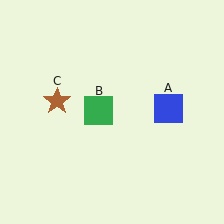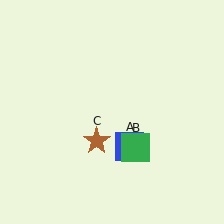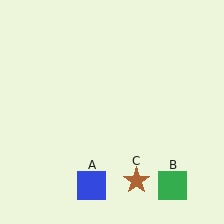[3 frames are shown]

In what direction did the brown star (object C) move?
The brown star (object C) moved down and to the right.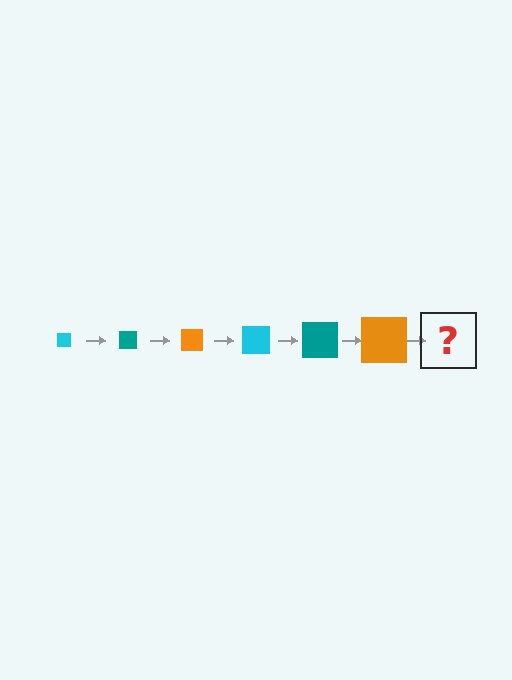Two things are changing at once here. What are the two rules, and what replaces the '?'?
The two rules are that the square grows larger each step and the color cycles through cyan, teal, and orange. The '?' should be a cyan square, larger than the previous one.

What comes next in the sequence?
The next element should be a cyan square, larger than the previous one.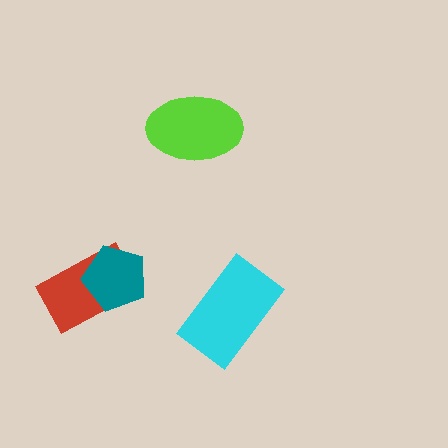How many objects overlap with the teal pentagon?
1 object overlaps with the teal pentagon.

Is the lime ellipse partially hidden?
No, no other shape covers it.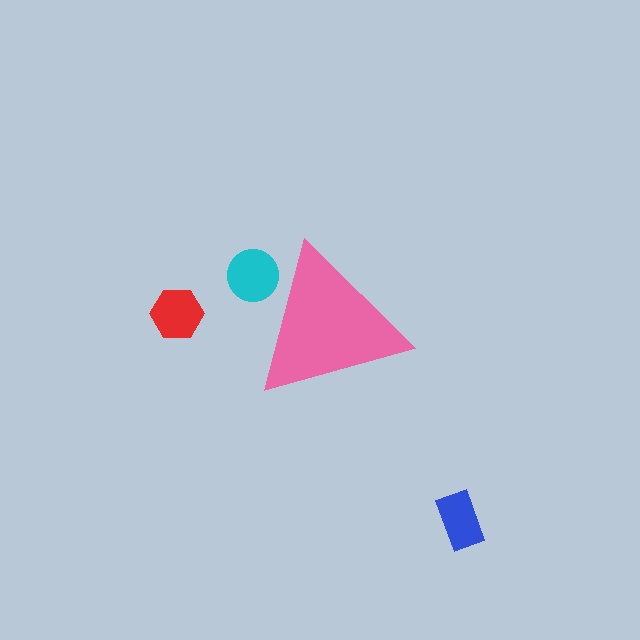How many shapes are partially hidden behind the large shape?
1 shape is partially hidden.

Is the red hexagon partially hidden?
No, the red hexagon is fully visible.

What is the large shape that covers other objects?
A pink triangle.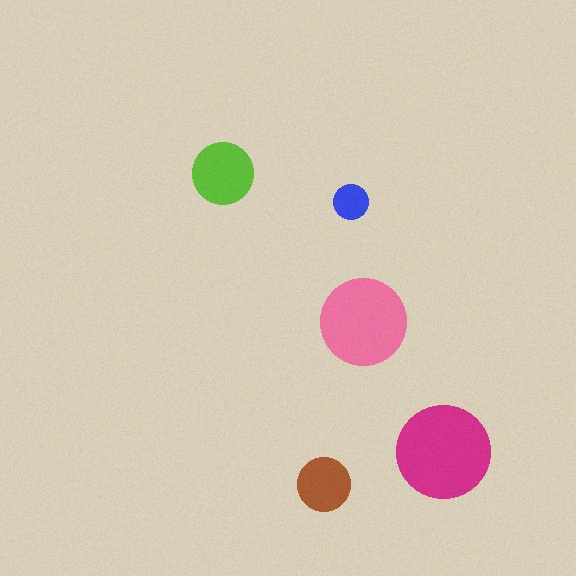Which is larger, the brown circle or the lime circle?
The lime one.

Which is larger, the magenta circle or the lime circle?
The magenta one.